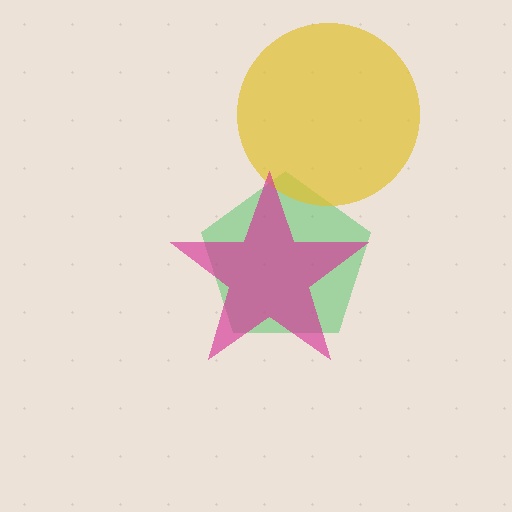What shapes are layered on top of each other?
The layered shapes are: a green pentagon, a yellow circle, a magenta star.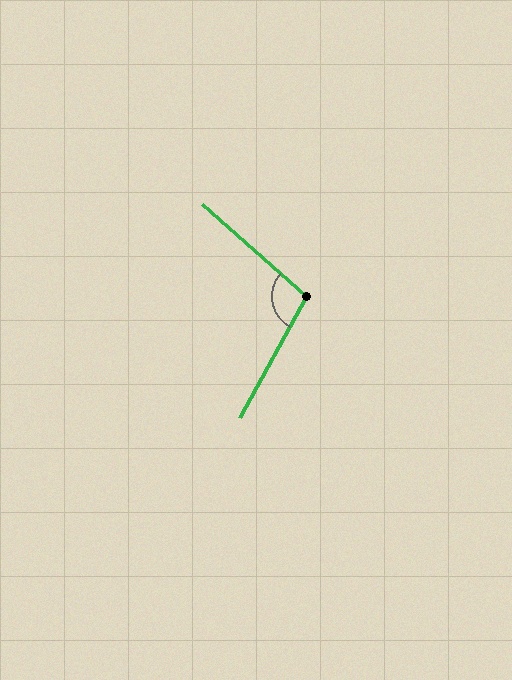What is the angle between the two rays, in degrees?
Approximately 102 degrees.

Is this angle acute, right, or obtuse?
It is obtuse.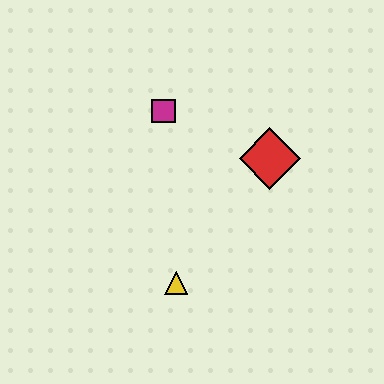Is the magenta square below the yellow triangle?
No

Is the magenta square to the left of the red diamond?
Yes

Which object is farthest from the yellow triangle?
The magenta square is farthest from the yellow triangle.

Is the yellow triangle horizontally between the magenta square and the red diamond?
Yes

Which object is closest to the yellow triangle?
The red diamond is closest to the yellow triangle.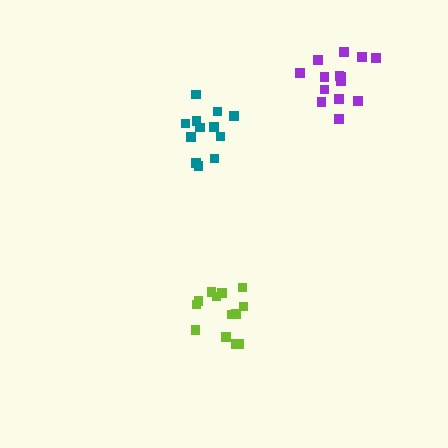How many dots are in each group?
Group 1: 13 dots, Group 2: 12 dots, Group 3: 14 dots (39 total).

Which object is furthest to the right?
The purple cluster is rightmost.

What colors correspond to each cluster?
The clusters are colored: lime, teal, purple.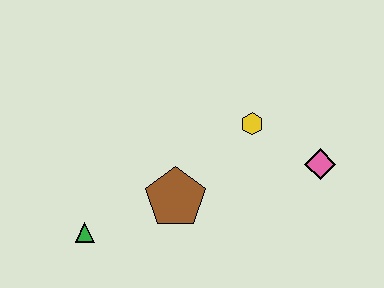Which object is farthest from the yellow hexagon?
The green triangle is farthest from the yellow hexagon.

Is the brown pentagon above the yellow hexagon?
No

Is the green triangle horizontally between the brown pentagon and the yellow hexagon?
No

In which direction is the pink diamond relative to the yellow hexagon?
The pink diamond is to the right of the yellow hexagon.